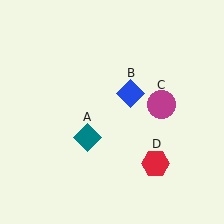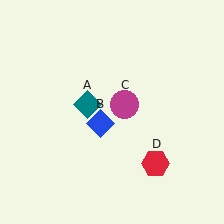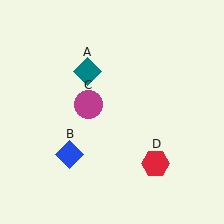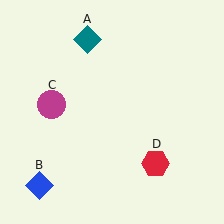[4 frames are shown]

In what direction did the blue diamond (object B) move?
The blue diamond (object B) moved down and to the left.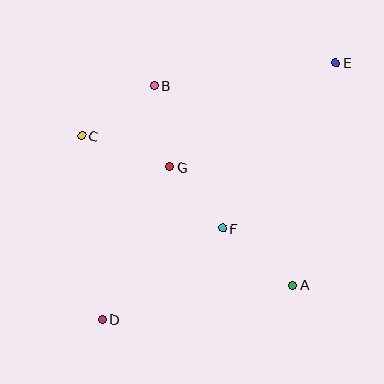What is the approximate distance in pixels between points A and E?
The distance between A and E is approximately 227 pixels.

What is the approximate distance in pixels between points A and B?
The distance between A and B is approximately 243 pixels.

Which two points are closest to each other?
Points F and G are closest to each other.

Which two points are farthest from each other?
Points D and E are farthest from each other.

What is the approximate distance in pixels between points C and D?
The distance between C and D is approximately 185 pixels.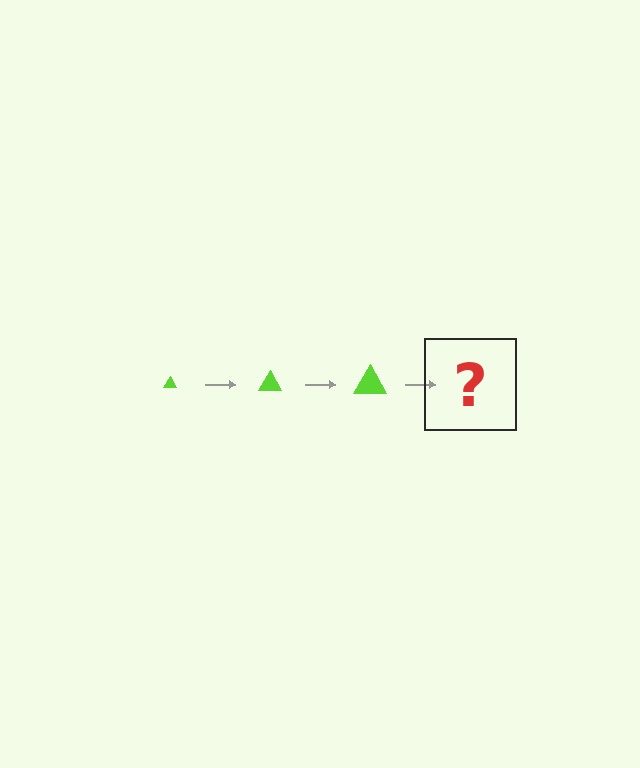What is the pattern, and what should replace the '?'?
The pattern is that the triangle gets progressively larger each step. The '?' should be a lime triangle, larger than the previous one.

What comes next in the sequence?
The next element should be a lime triangle, larger than the previous one.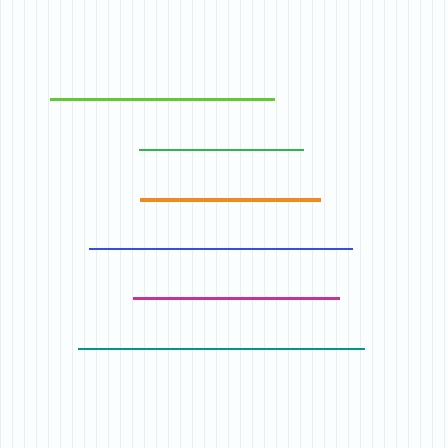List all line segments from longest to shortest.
From longest to shortest: teal, blue, lime, magenta, orange, green.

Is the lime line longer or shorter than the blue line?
The blue line is longer than the lime line.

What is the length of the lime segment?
The lime segment is approximately 224 pixels long.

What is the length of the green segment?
The green segment is approximately 163 pixels long.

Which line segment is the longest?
The teal line is the longest at approximately 286 pixels.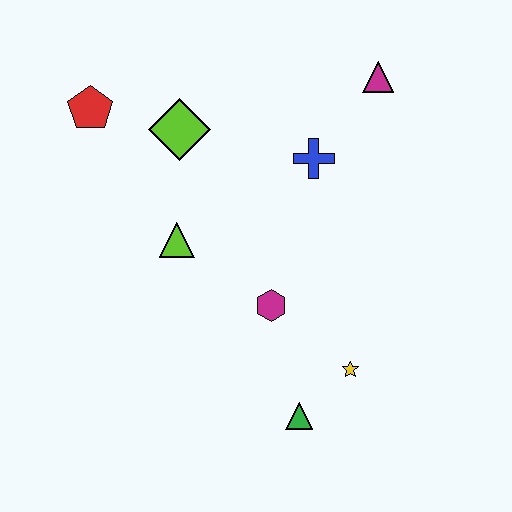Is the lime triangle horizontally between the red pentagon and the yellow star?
Yes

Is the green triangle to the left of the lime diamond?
No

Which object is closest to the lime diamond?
The red pentagon is closest to the lime diamond.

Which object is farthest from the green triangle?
The red pentagon is farthest from the green triangle.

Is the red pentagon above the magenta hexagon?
Yes